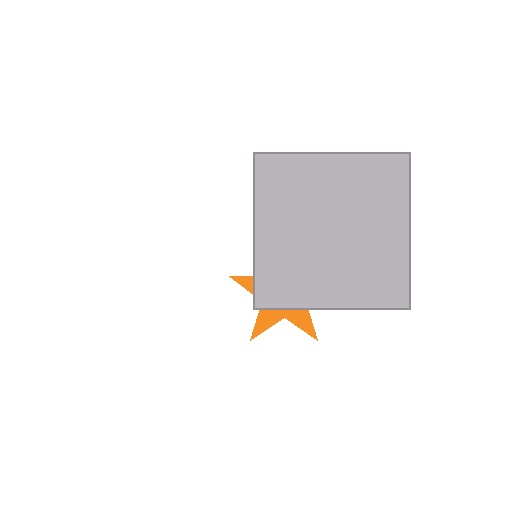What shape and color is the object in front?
The object in front is a light gray square.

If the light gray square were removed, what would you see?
You would see the complete orange star.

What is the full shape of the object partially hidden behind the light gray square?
The partially hidden object is an orange star.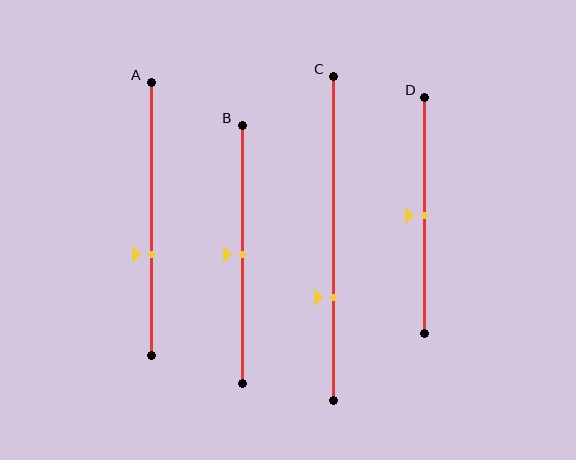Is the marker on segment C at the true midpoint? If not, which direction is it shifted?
No, the marker on segment C is shifted downward by about 18% of the segment length.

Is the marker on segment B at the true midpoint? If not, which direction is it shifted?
Yes, the marker on segment B is at the true midpoint.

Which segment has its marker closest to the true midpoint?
Segment B has its marker closest to the true midpoint.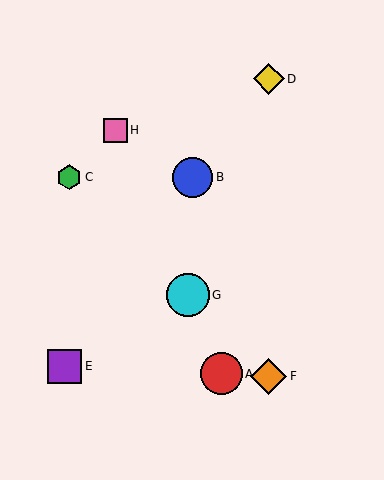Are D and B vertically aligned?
No, D is at x≈269 and B is at x≈193.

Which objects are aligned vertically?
Objects D, F are aligned vertically.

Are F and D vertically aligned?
Yes, both are at x≈269.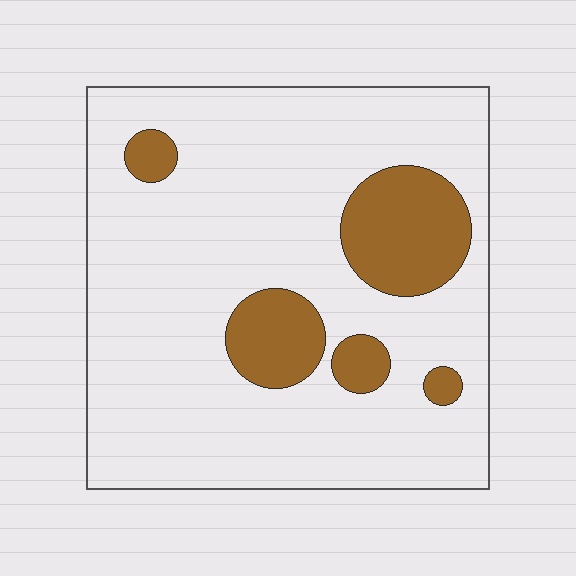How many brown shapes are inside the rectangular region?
5.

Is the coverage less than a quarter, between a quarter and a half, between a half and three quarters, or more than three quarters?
Less than a quarter.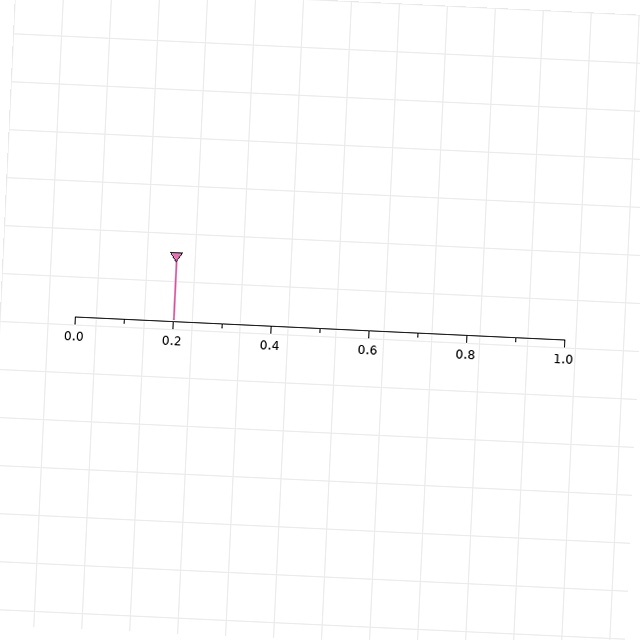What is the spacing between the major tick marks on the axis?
The major ticks are spaced 0.2 apart.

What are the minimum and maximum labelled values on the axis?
The axis runs from 0.0 to 1.0.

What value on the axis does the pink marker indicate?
The marker indicates approximately 0.2.